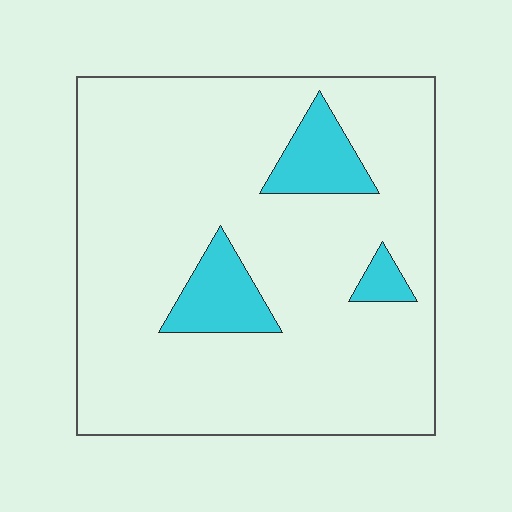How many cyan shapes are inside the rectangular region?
3.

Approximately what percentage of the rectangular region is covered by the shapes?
Approximately 10%.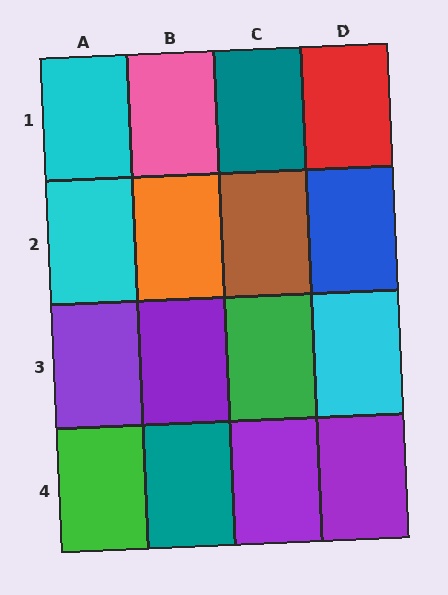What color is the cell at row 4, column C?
Purple.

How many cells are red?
1 cell is red.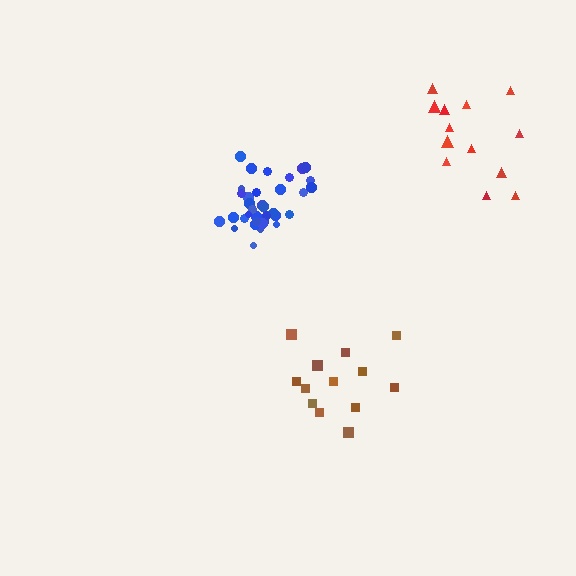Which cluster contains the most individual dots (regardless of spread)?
Blue (35).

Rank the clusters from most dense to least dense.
blue, red, brown.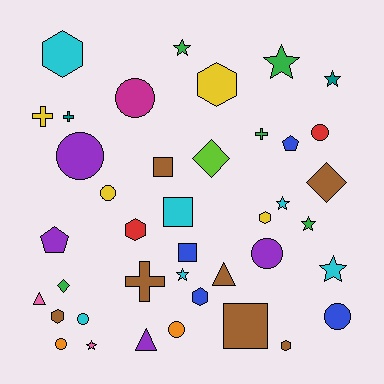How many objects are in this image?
There are 40 objects.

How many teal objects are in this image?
There are 2 teal objects.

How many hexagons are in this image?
There are 7 hexagons.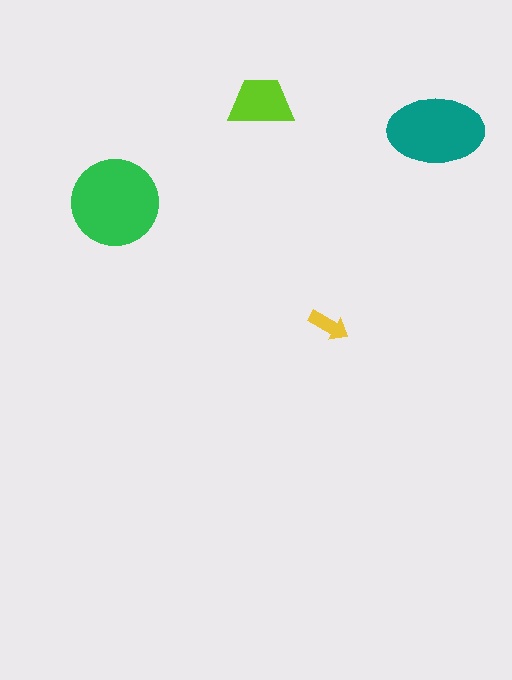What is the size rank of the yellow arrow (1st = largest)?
4th.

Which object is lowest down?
The yellow arrow is bottommost.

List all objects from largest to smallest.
The green circle, the teal ellipse, the lime trapezoid, the yellow arrow.